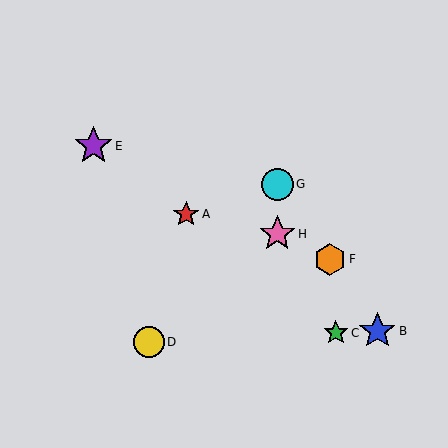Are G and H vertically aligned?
Yes, both are at x≈277.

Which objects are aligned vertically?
Objects G, H are aligned vertically.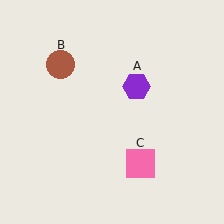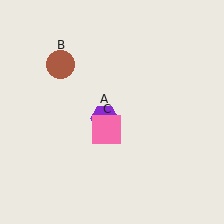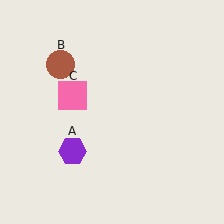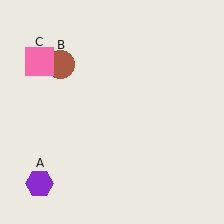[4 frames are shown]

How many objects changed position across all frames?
2 objects changed position: purple hexagon (object A), pink square (object C).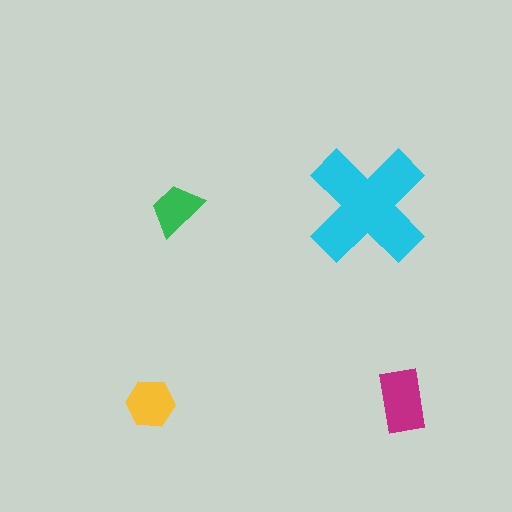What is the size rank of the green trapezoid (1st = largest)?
4th.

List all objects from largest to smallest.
The cyan cross, the magenta rectangle, the yellow hexagon, the green trapezoid.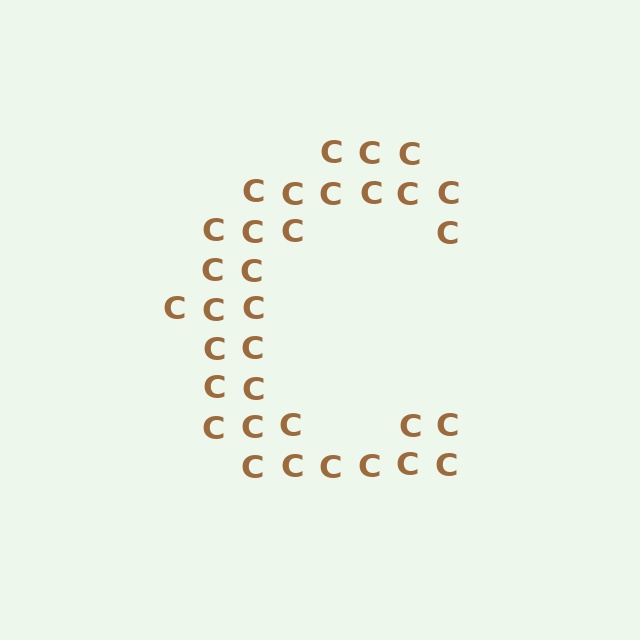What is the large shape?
The large shape is the letter C.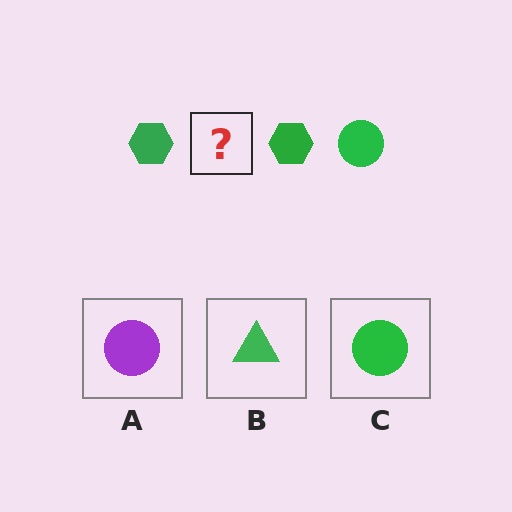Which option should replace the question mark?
Option C.